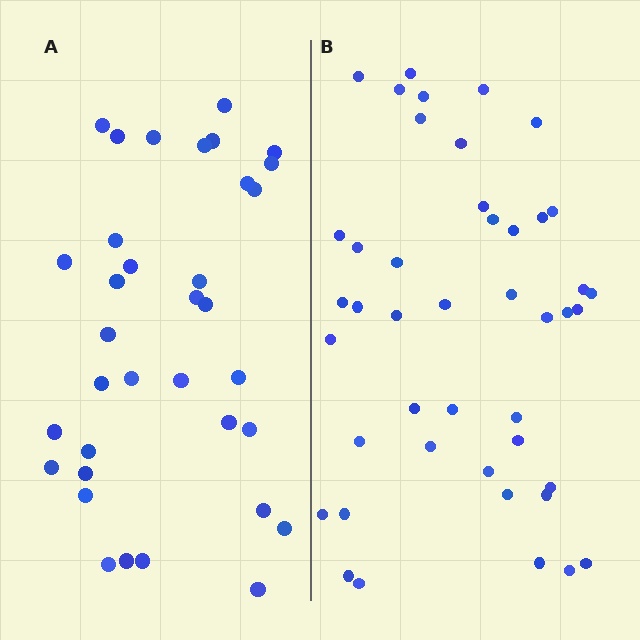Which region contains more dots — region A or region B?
Region B (the right region) has more dots.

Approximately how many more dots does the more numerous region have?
Region B has roughly 8 or so more dots than region A.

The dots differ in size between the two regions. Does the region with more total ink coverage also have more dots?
No. Region A has more total ink coverage because its dots are larger, but region B actually contains more individual dots. Total area can be misleading — the number of items is what matters here.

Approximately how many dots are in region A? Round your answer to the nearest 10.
About 40 dots. (The exact count is 35, which rounds to 40.)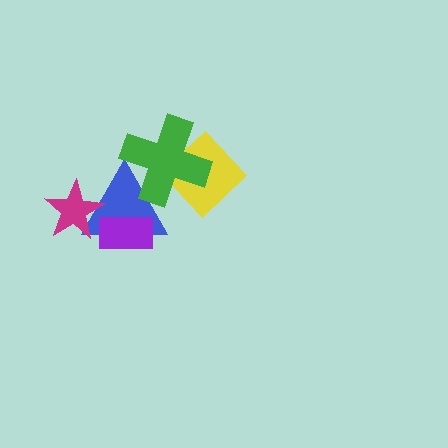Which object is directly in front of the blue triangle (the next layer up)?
The purple rectangle is directly in front of the blue triangle.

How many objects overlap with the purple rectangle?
1 object overlaps with the purple rectangle.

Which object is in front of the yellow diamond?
The green cross is in front of the yellow diamond.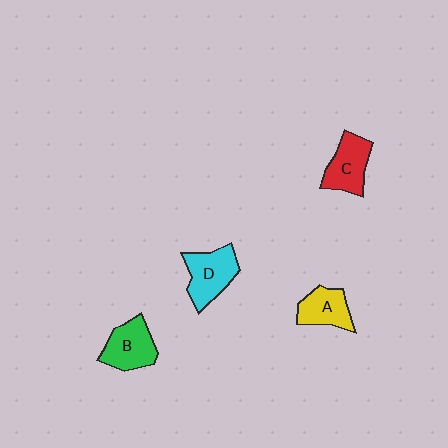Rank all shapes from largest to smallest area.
From largest to smallest: D (cyan), B (green), C (red), A (yellow).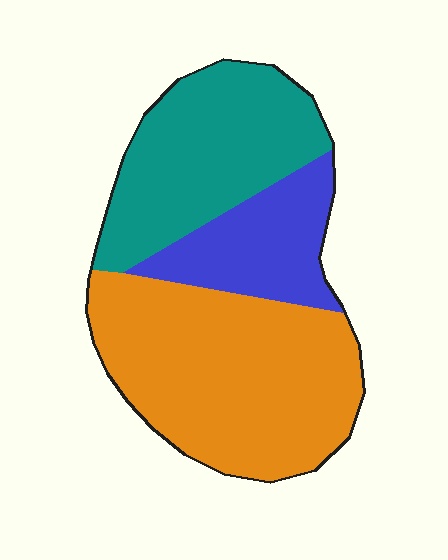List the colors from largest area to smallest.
From largest to smallest: orange, teal, blue.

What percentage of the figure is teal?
Teal takes up between a quarter and a half of the figure.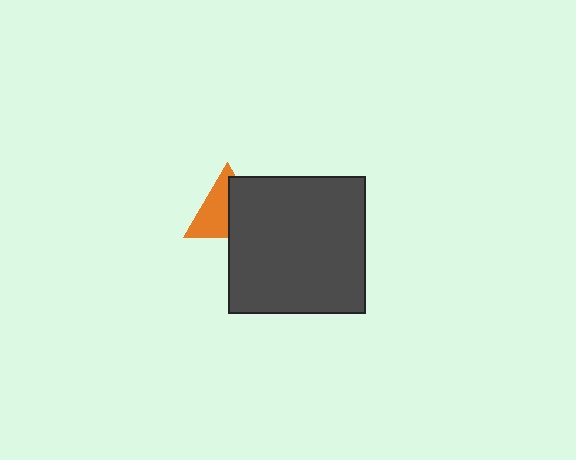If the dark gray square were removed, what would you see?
You would see the complete orange triangle.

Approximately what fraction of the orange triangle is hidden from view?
Roughly 48% of the orange triangle is hidden behind the dark gray square.